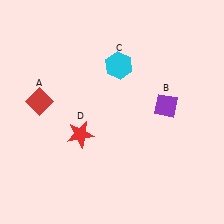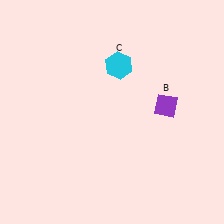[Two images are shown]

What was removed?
The red diamond (A), the red star (D) were removed in Image 2.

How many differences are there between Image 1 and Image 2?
There are 2 differences between the two images.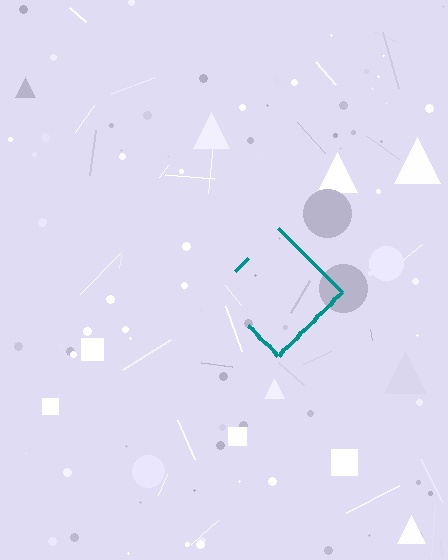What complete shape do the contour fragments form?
The contour fragments form a diamond.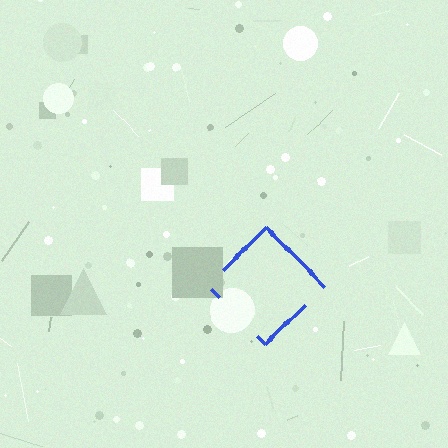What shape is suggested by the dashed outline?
The dashed outline suggests a diamond.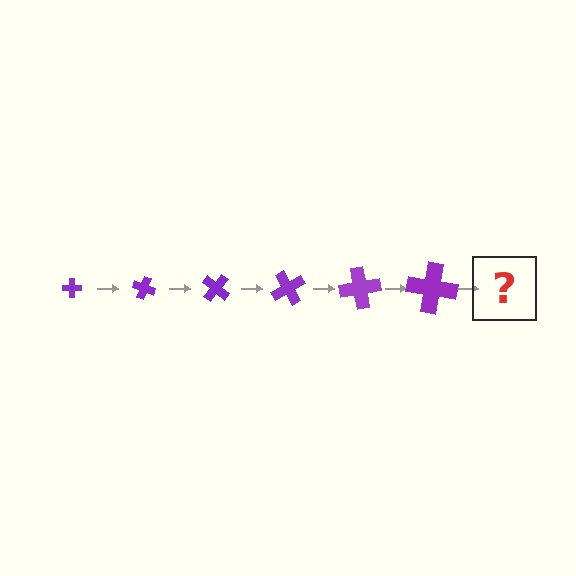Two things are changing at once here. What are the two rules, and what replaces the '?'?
The two rules are that the cross grows larger each step and it rotates 20 degrees each step. The '?' should be a cross, larger than the previous one and rotated 120 degrees from the start.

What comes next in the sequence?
The next element should be a cross, larger than the previous one and rotated 120 degrees from the start.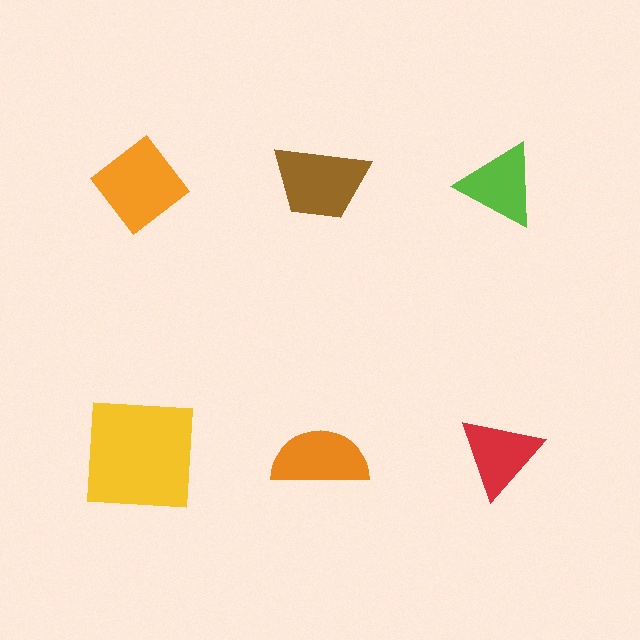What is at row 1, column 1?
An orange diamond.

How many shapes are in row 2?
3 shapes.